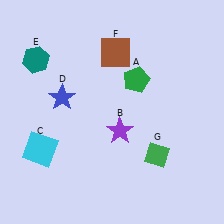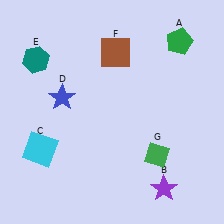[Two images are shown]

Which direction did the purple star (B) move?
The purple star (B) moved down.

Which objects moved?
The objects that moved are: the green pentagon (A), the purple star (B).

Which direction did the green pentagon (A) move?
The green pentagon (A) moved right.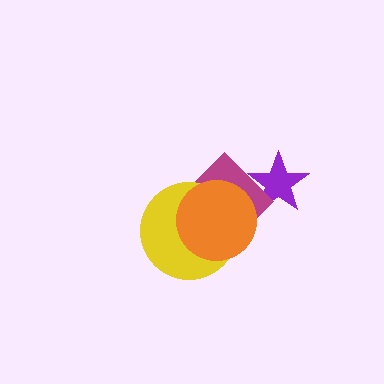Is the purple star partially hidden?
Yes, it is partially covered by another shape.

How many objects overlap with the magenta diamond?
3 objects overlap with the magenta diamond.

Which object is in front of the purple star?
The magenta diamond is in front of the purple star.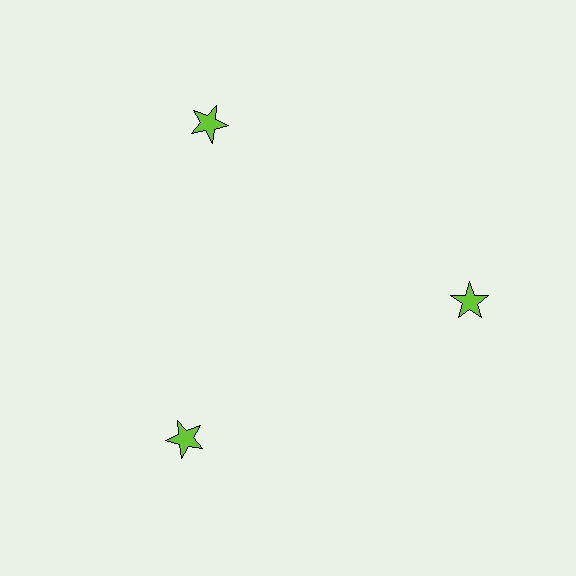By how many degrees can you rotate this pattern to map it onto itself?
The pattern maps onto itself every 120 degrees of rotation.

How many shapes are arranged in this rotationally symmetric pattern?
There are 3 shapes, arranged in 3 groups of 1.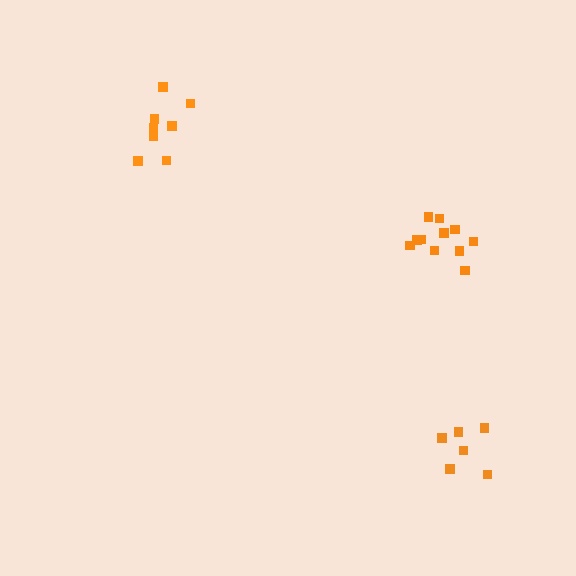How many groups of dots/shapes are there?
There are 3 groups.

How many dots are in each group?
Group 1: 11 dots, Group 2: 8 dots, Group 3: 6 dots (25 total).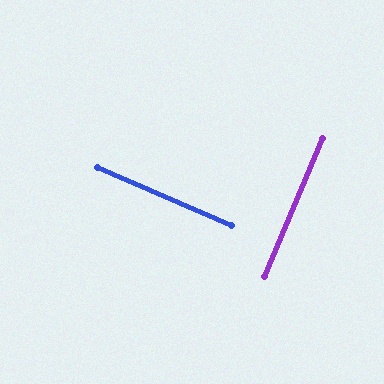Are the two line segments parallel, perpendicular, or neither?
Perpendicular — they meet at approximately 89°.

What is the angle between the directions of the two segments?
Approximately 89 degrees.